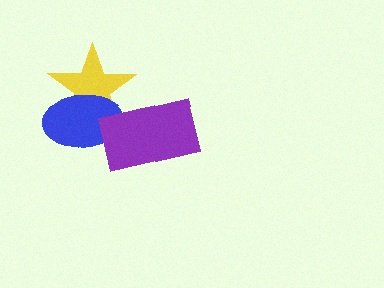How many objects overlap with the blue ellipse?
2 objects overlap with the blue ellipse.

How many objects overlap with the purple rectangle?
2 objects overlap with the purple rectangle.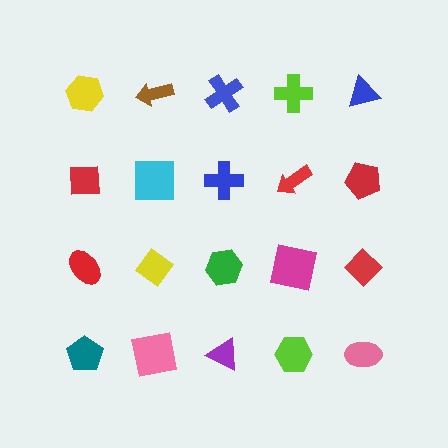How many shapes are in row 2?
5 shapes.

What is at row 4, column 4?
A lime hexagon.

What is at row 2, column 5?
A red pentagon.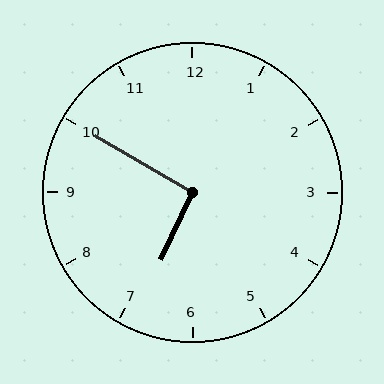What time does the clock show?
6:50.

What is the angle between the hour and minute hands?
Approximately 95 degrees.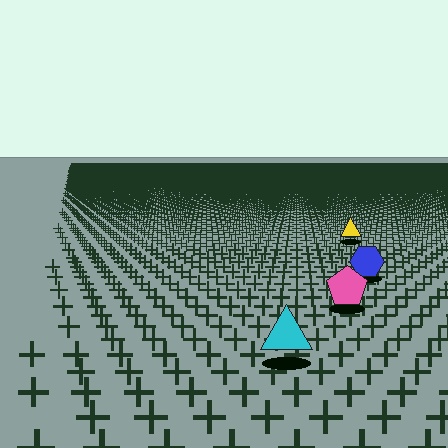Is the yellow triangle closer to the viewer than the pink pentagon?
No. The pink pentagon is closer — you can tell from the texture gradient: the ground texture is coarser near it.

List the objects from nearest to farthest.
From nearest to farthest: the cyan triangle, the pink pentagon, the blue hexagon, the yellow triangle.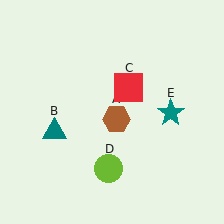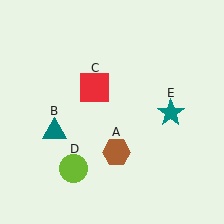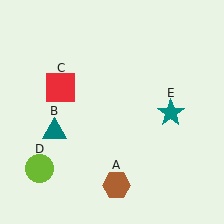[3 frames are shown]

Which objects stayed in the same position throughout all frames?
Teal triangle (object B) and teal star (object E) remained stationary.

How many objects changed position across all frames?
3 objects changed position: brown hexagon (object A), red square (object C), lime circle (object D).